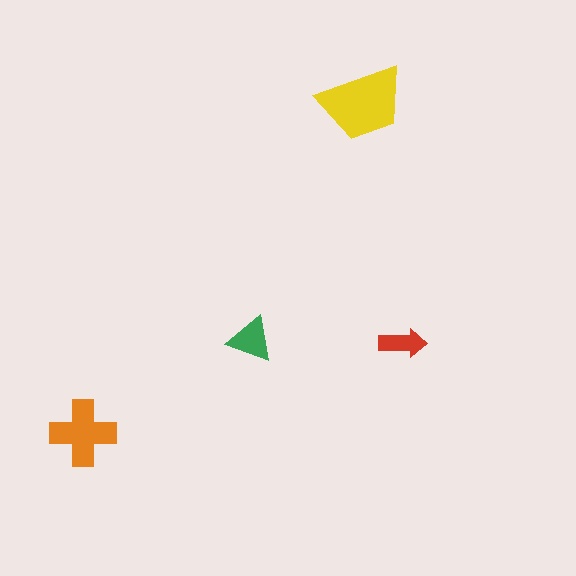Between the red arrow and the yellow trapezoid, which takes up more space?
The yellow trapezoid.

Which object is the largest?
The yellow trapezoid.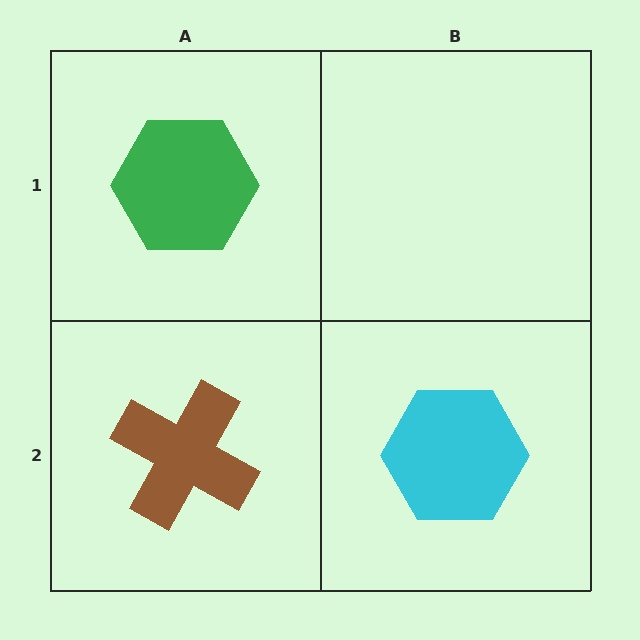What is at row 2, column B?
A cyan hexagon.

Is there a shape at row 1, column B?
No, that cell is empty.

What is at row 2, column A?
A brown cross.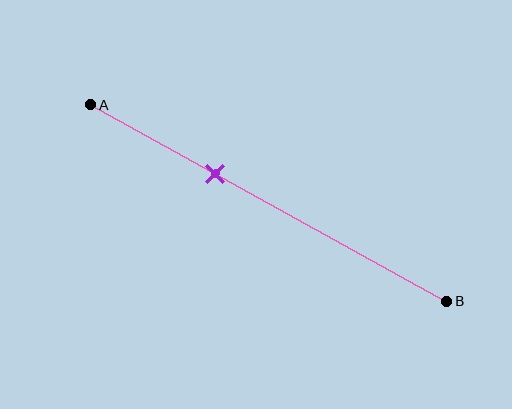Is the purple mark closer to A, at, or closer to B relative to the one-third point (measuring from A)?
The purple mark is approximately at the one-third point of segment AB.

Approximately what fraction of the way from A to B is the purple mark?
The purple mark is approximately 35% of the way from A to B.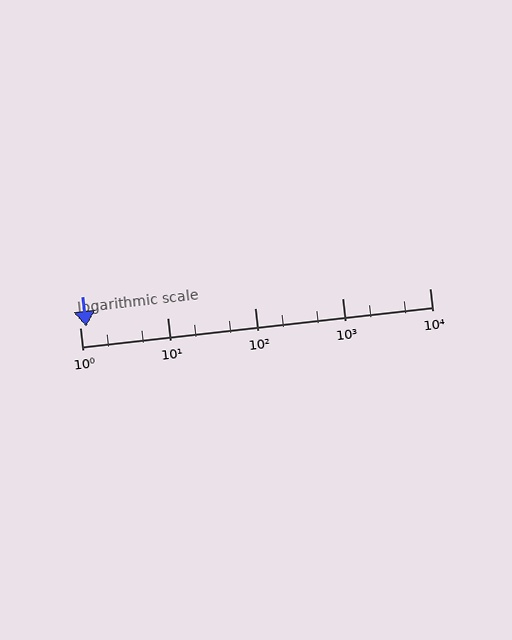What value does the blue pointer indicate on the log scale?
The pointer indicates approximately 1.2.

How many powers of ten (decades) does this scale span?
The scale spans 4 decades, from 1 to 10000.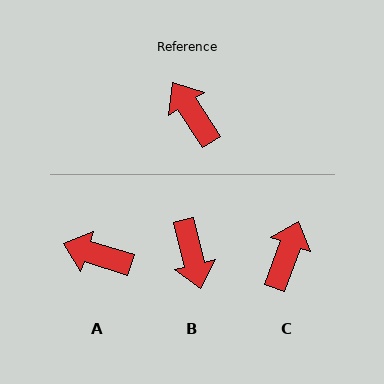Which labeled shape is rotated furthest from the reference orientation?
B, about 161 degrees away.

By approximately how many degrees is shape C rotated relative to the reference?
Approximately 52 degrees clockwise.